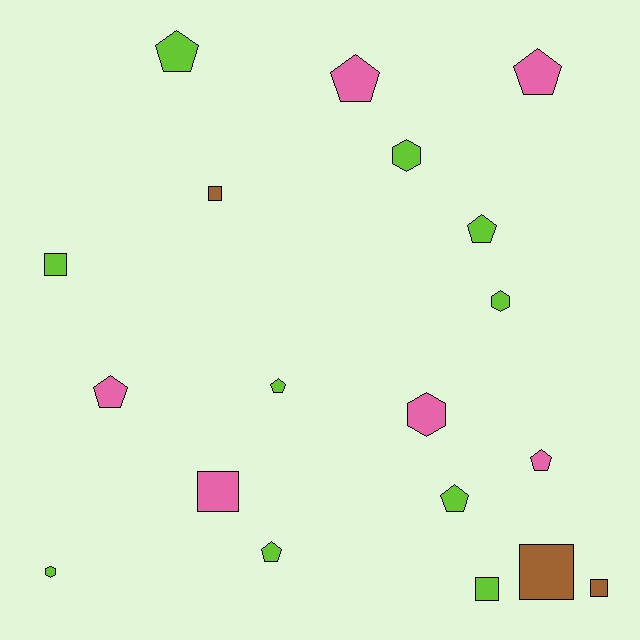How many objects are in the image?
There are 19 objects.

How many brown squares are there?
There are 3 brown squares.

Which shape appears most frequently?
Pentagon, with 9 objects.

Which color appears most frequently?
Lime, with 10 objects.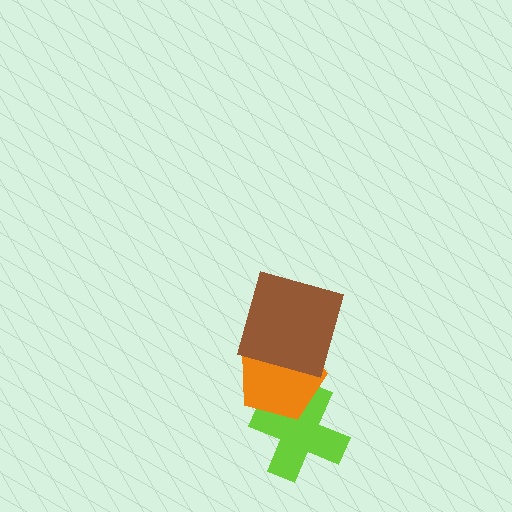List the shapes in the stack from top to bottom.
From top to bottom: the brown square, the orange pentagon, the lime cross.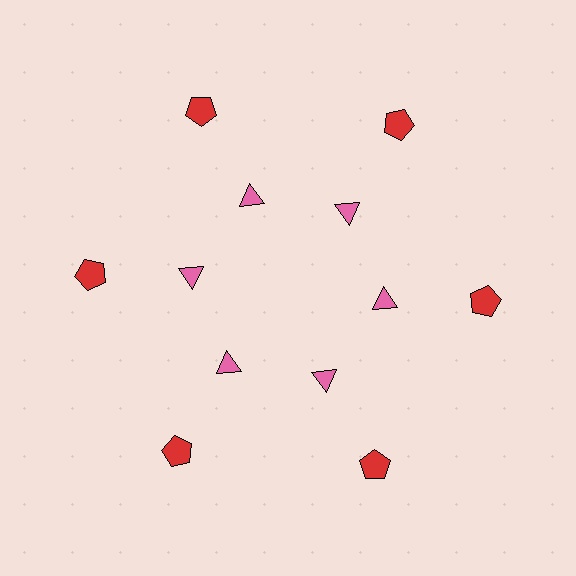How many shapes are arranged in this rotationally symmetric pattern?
There are 12 shapes, arranged in 6 groups of 2.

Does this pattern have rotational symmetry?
Yes, this pattern has 6-fold rotational symmetry. It looks the same after rotating 60 degrees around the center.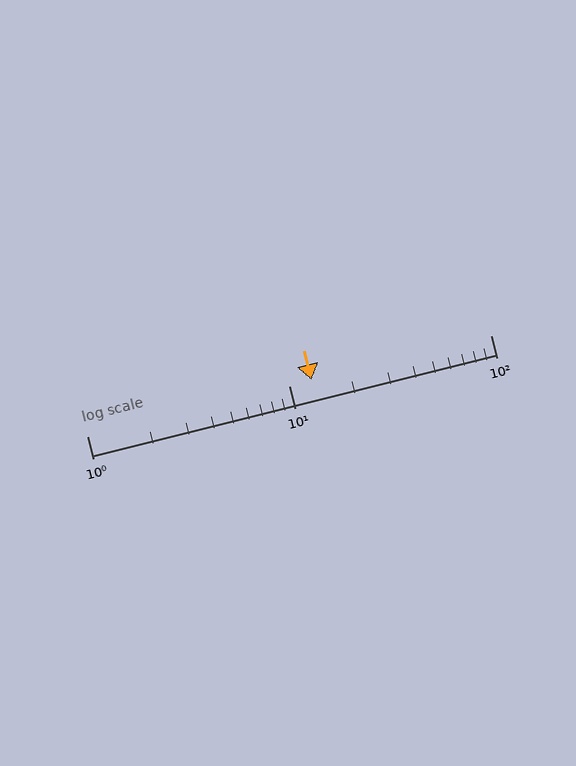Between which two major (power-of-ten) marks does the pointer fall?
The pointer is between 10 and 100.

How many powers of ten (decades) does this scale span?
The scale spans 2 decades, from 1 to 100.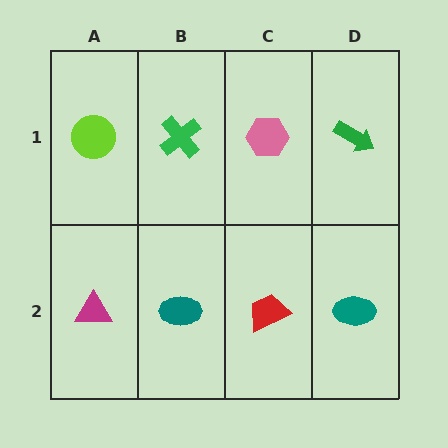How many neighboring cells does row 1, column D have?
2.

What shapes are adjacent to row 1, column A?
A magenta triangle (row 2, column A), a green cross (row 1, column B).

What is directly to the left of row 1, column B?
A lime circle.